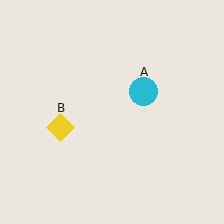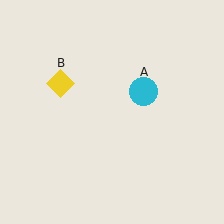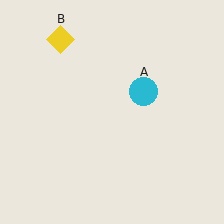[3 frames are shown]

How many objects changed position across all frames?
1 object changed position: yellow diamond (object B).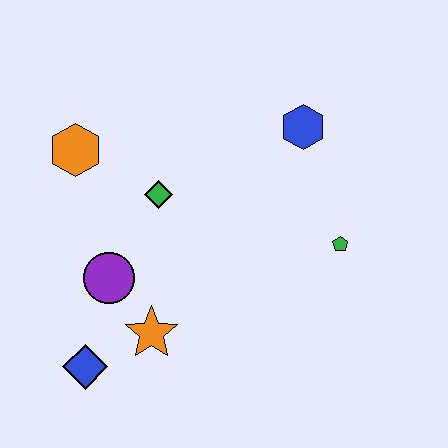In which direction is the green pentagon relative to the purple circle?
The green pentagon is to the right of the purple circle.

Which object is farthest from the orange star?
The blue hexagon is farthest from the orange star.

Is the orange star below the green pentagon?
Yes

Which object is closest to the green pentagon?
The blue hexagon is closest to the green pentagon.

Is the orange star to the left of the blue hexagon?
Yes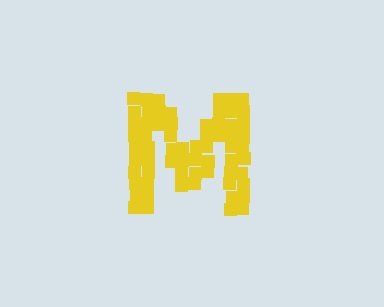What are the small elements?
The small elements are squares.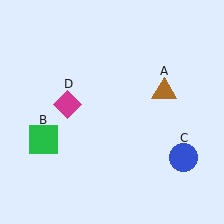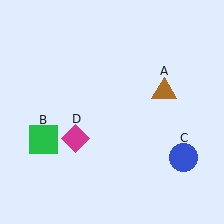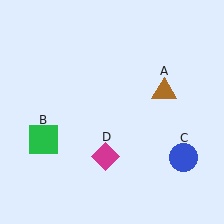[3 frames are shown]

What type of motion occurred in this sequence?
The magenta diamond (object D) rotated counterclockwise around the center of the scene.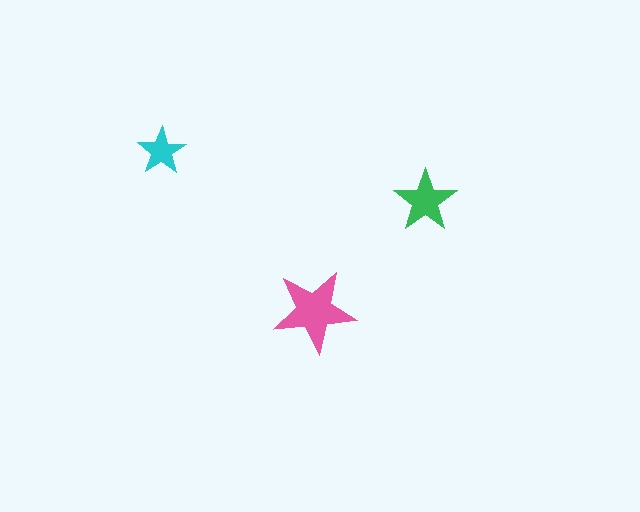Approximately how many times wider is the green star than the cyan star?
About 1.5 times wider.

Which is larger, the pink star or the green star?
The pink one.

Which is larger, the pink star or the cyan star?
The pink one.